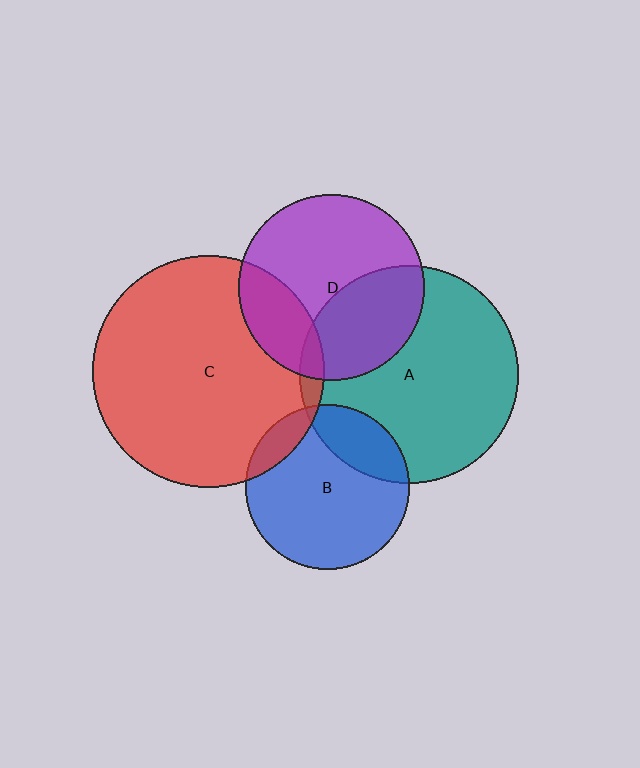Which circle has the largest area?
Circle C (red).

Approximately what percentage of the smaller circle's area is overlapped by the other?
Approximately 5%.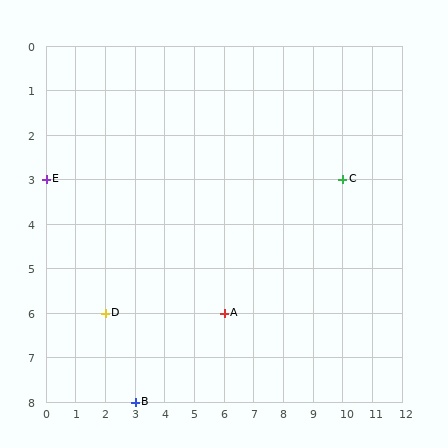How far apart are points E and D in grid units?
Points E and D are 2 columns and 3 rows apart (about 3.6 grid units diagonally).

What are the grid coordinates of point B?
Point B is at grid coordinates (3, 8).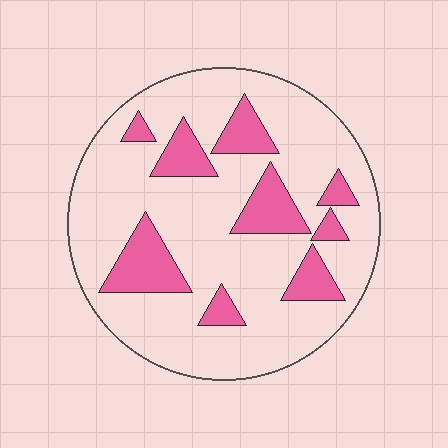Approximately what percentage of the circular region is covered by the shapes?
Approximately 20%.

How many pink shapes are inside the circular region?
9.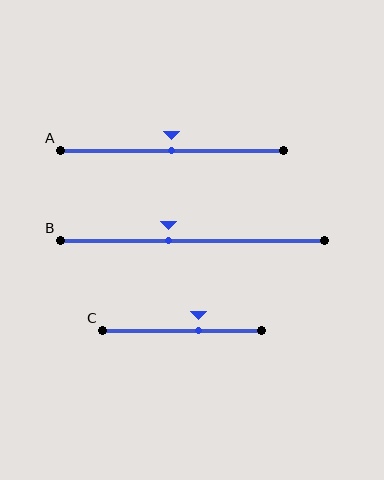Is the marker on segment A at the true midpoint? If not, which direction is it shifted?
Yes, the marker on segment A is at the true midpoint.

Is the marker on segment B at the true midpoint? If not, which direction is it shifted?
No, the marker on segment B is shifted to the left by about 9% of the segment length.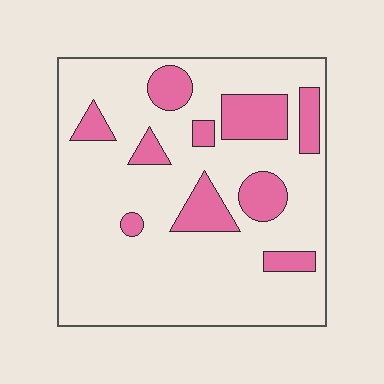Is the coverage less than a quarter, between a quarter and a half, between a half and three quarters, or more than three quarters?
Less than a quarter.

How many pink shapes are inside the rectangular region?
10.